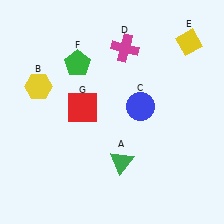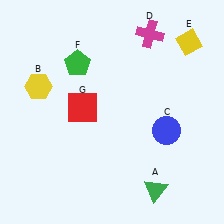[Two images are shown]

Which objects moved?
The objects that moved are: the green triangle (A), the blue circle (C), the magenta cross (D).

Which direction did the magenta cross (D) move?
The magenta cross (D) moved right.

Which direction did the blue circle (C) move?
The blue circle (C) moved right.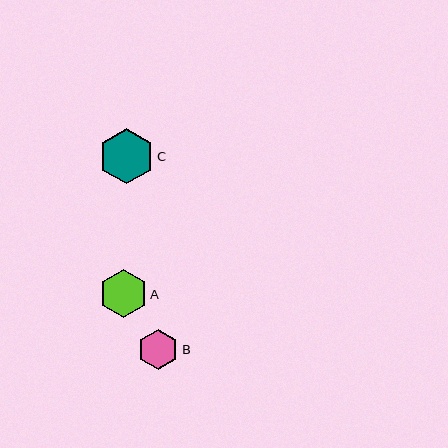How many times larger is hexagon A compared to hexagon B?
Hexagon A is approximately 1.2 times the size of hexagon B.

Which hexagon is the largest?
Hexagon C is the largest with a size of approximately 55 pixels.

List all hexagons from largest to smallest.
From largest to smallest: C, A, B.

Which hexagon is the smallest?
Hexagon B is the smallest with a size of approximately 40 pixels.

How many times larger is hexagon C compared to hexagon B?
Hexagon C is approximately 1.4 times the size of hexagon B.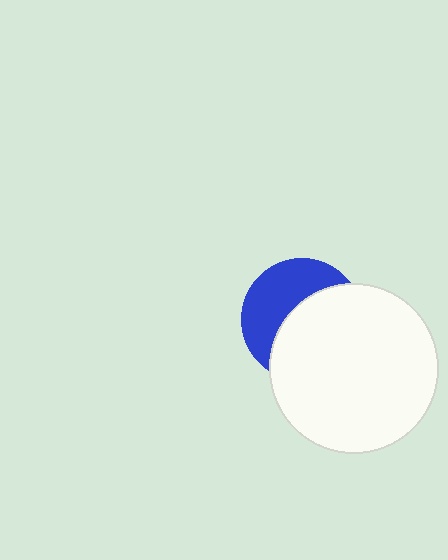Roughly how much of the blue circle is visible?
A small part of it is visible (roughly 44%).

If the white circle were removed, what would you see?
You would see the complete blue circle.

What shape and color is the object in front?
The object in front is a white circle.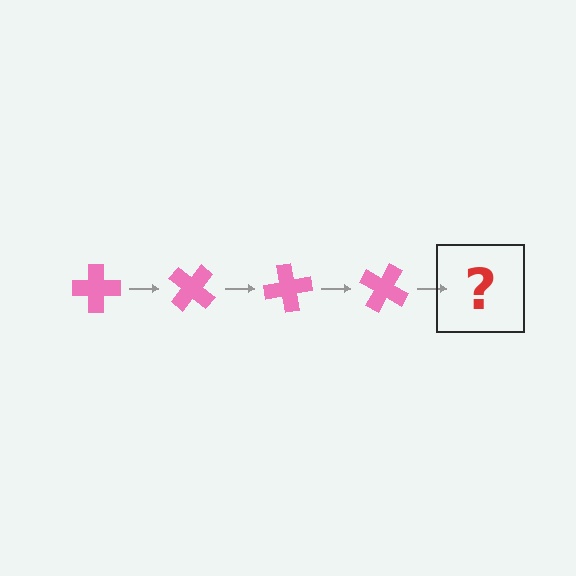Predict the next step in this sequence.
The next step is a pink cross rotated 160 degrees.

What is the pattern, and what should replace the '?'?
The pattern is that the cross rotates 40 degrees each step. The '?' should be a pink cross rotated 160 degrees.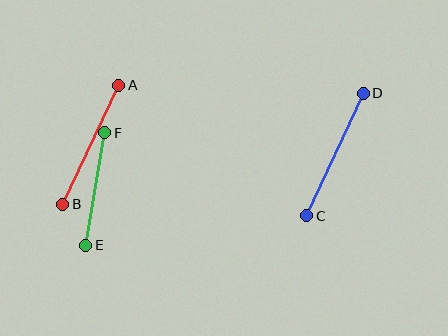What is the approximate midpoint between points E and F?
The midpoint is at approximately (95, 189) pixels.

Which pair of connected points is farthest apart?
Points C and D are farthest apart.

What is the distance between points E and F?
The distance is approximately 114 pixels.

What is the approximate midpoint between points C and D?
The midpoint is at approximately (335, 154) pixels.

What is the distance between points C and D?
The distance is approximately 135 pixels.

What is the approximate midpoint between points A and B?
The midpoint is at approximately (91, 145) pixels.